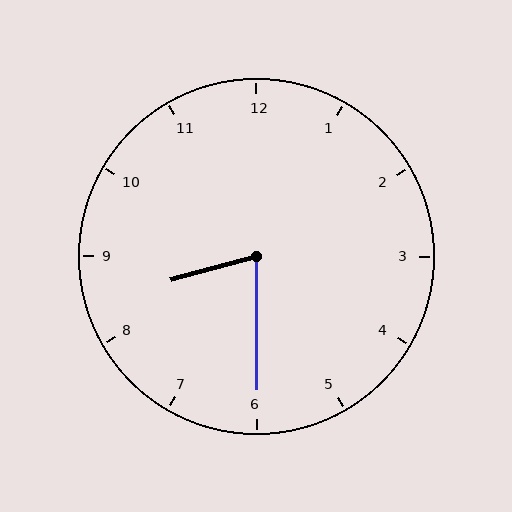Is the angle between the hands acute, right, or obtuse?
It is acute.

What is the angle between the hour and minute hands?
Approximately 75 degrees.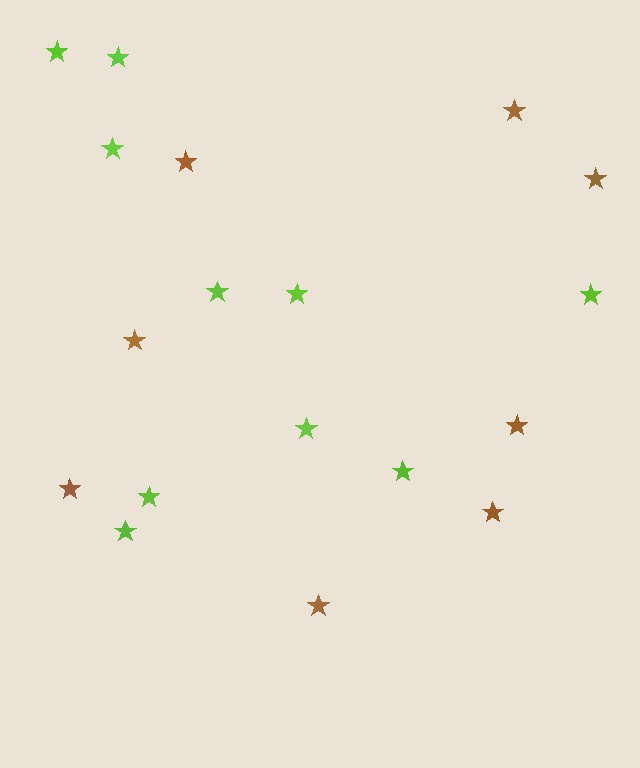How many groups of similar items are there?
There are 2 groups: one group of lime stars (10) and one group of brown stars (8).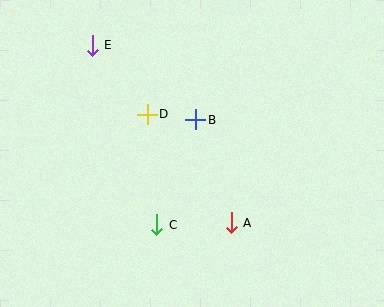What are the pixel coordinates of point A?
Point A is at (231, 223).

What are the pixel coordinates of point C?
Point C is at (156, 225).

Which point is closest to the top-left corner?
Point E is closest to the top-left corner.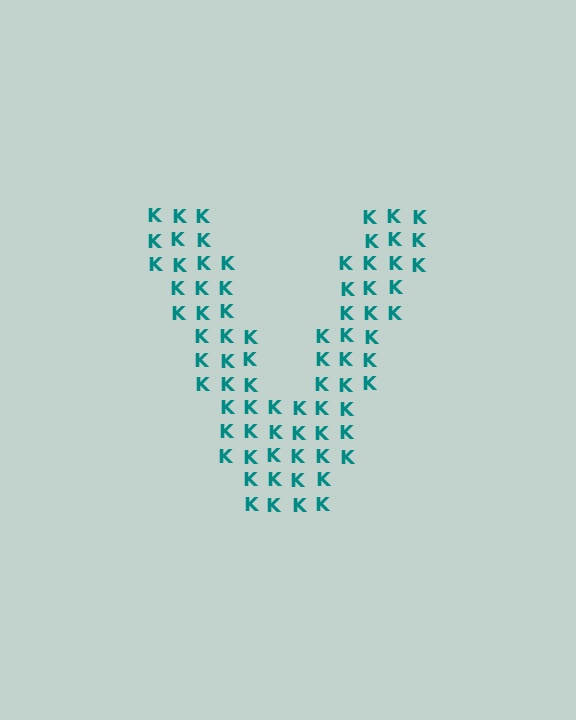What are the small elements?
The small elements are letter K's.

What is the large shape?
The large shape is the letter V.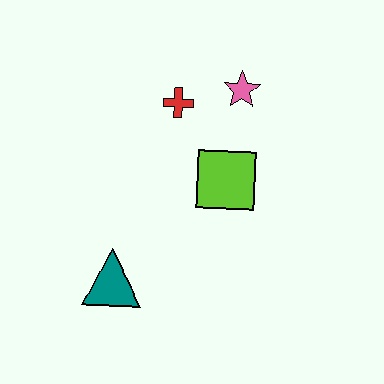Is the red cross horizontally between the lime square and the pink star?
No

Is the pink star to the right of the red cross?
Yes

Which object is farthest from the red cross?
The teal triangle is farthest from the red cross.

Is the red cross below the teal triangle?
No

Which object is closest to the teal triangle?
The lime square is closest to the teal triangle.